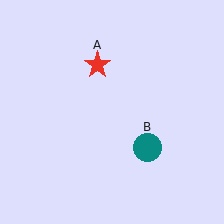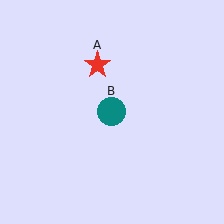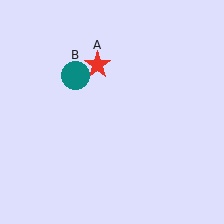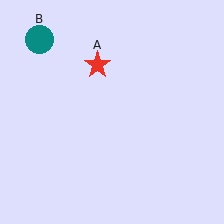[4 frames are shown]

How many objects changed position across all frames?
1 object changed position: teal circle (object B).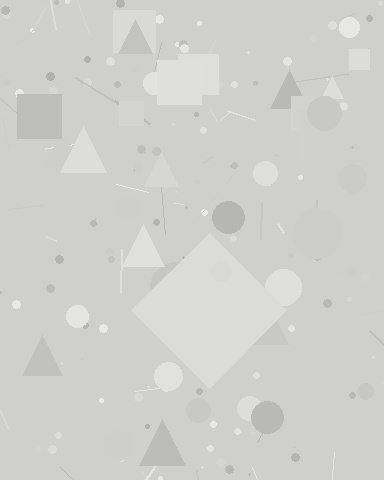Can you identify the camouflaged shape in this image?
The camouflaged shape is a diamond.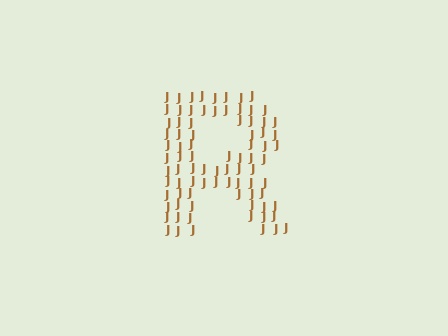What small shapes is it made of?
It is made of small letter J's.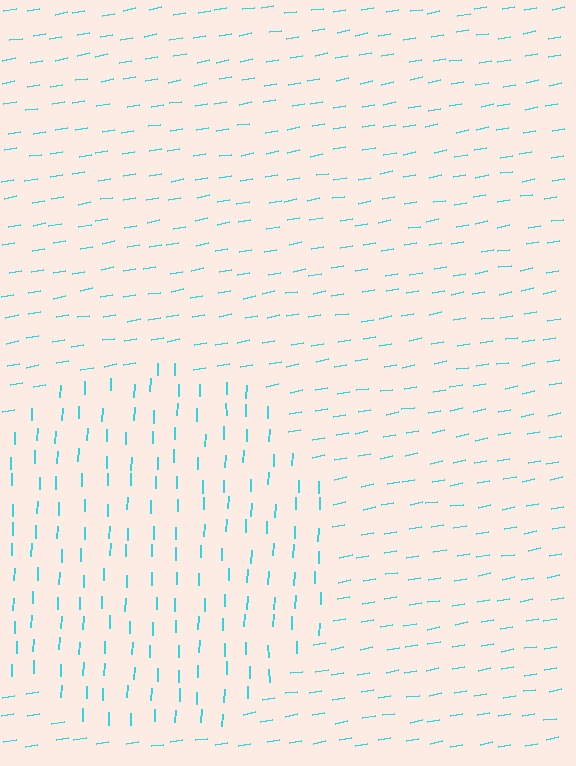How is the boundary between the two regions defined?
The boundary is defined purely by a change in line orientation (approximately 78 degrees difference). All lines are the same color and thickness.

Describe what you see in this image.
The image is filled with small cyan line segments. A circle region in the image has lines oriented differently from the surrounding lines, creating a visible texture boundary.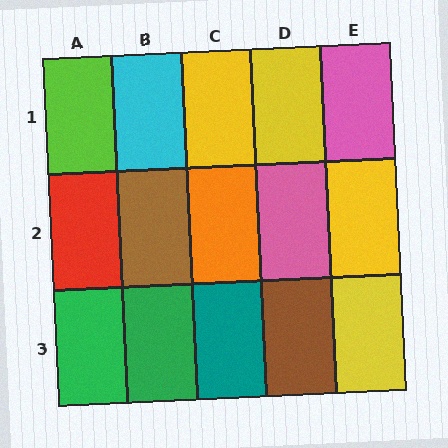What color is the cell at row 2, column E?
Yellow.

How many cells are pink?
2 cells are pink.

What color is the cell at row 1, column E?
Pink.